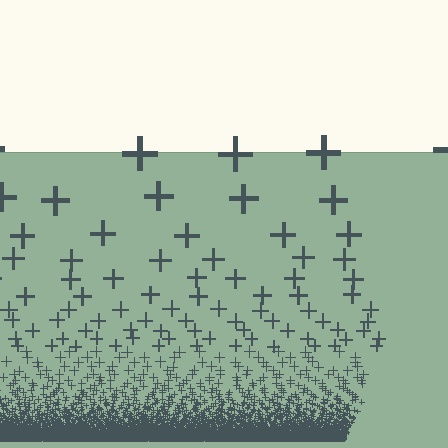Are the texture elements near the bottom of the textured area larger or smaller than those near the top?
Smaller. The gradient is inverted — elements near the bottom are smaller and denser.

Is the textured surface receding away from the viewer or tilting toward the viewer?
The surface appears to tilt toward the viewer. Texture elements get larger and sparser toward the top.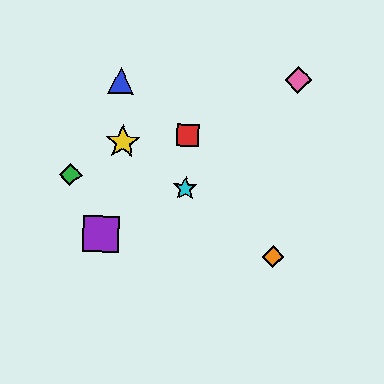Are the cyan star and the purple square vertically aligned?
No, the cyan star is at x≈185 and the purple square is at x≈101.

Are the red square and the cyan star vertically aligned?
Yes, both are at x≈187.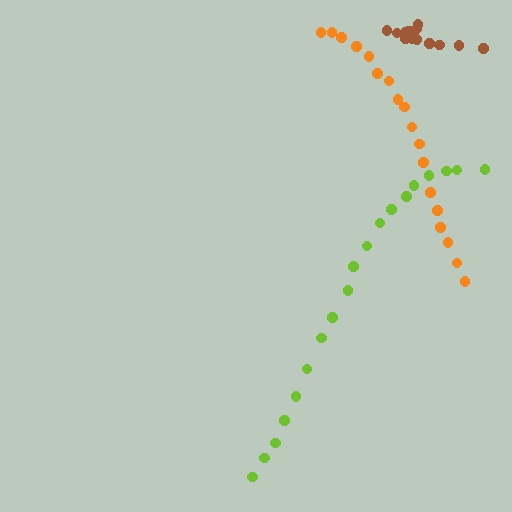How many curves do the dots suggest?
There are 3 distinct paths.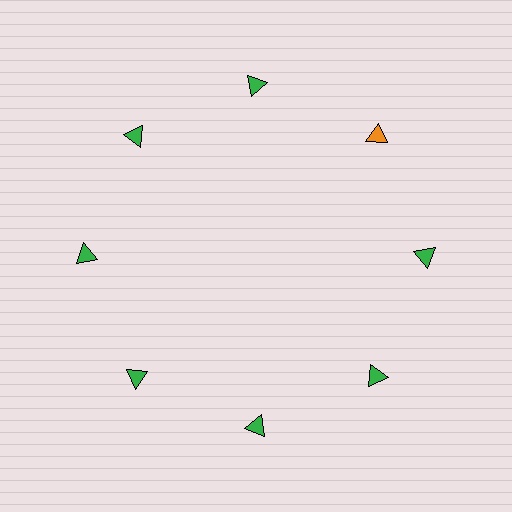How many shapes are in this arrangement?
There are 8 shapes arranged in a ring pattern.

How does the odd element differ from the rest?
It has a different color: orange instead of green.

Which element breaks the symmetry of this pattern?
The orange triangle at roughly the 2 o'clock position breaks the symmetry. All other shapes are green triangles.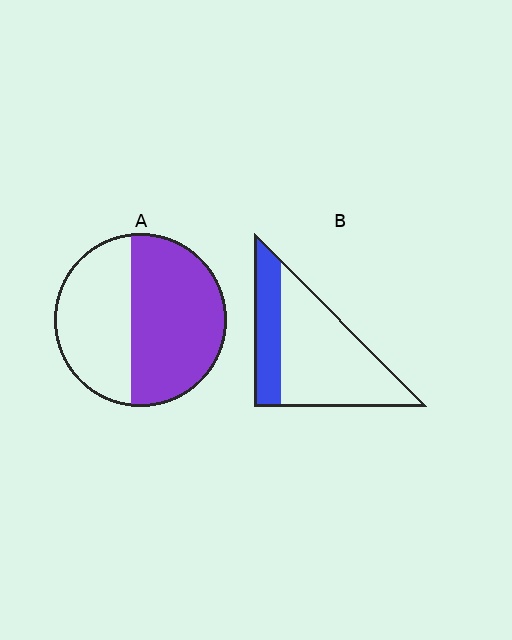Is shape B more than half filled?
No.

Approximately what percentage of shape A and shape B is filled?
A is approximately 55% and B is approximately 30%.